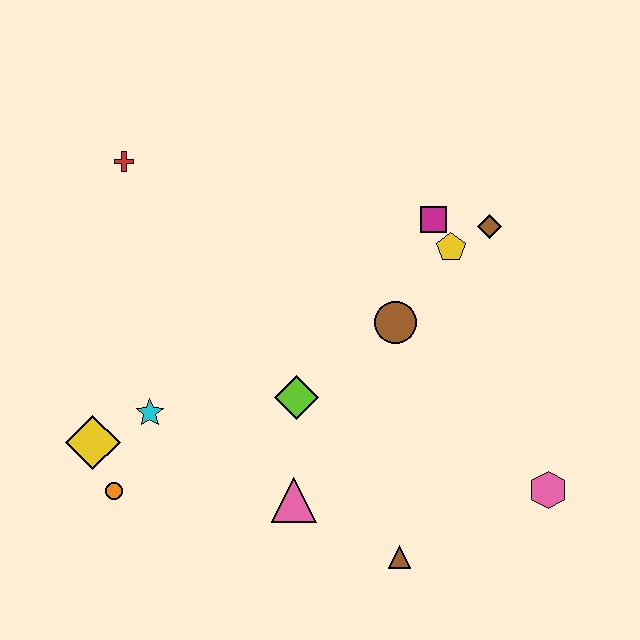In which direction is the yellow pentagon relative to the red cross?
The yellow pentagon is to the right of the red cross.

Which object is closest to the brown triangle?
The pink triangle is closest to the brown triangle.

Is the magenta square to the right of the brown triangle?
Yes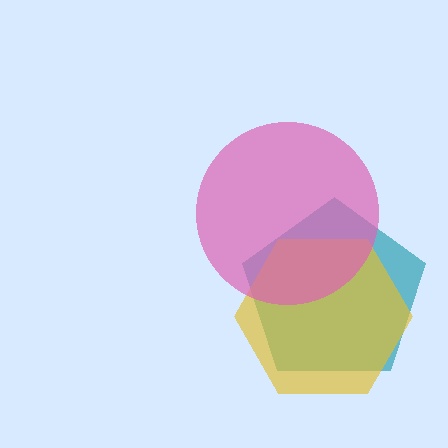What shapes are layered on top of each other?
The layered shapes are: a teal pentagon, a yellow hexagon, a pink circle.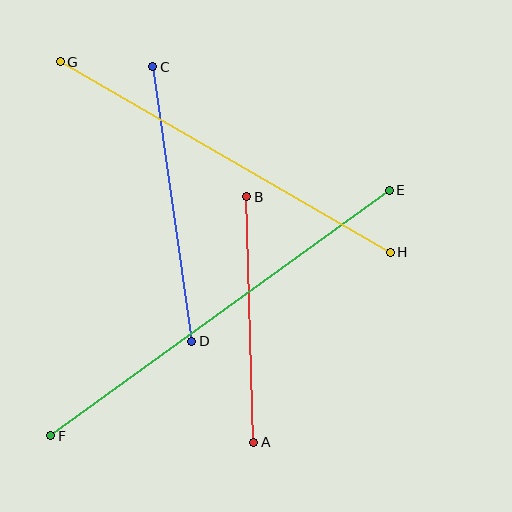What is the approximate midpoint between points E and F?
The midpoint is at approximately (220, 313) pixels.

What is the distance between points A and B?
The distance is approximately 246 pixels.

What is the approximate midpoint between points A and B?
The midpoint is at approximately (250, 319) pixels.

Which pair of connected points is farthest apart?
Points E and F are farthest apart.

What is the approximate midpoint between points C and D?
The midpoint is at approximately (172, 204) pixels.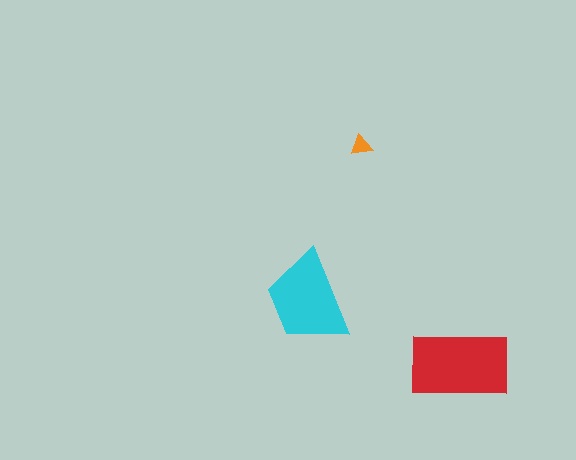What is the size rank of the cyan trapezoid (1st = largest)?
2nd.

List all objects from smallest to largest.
The orange triangle, the cyan trapezoid, the red rectangle.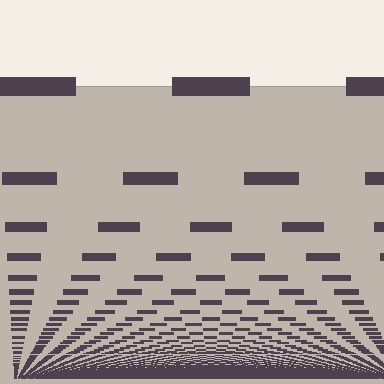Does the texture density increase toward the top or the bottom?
Density increases toward the bottom.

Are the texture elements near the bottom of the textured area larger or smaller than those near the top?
Smaller. The gradient is inverted — elements near the bottom are smaller and denser.